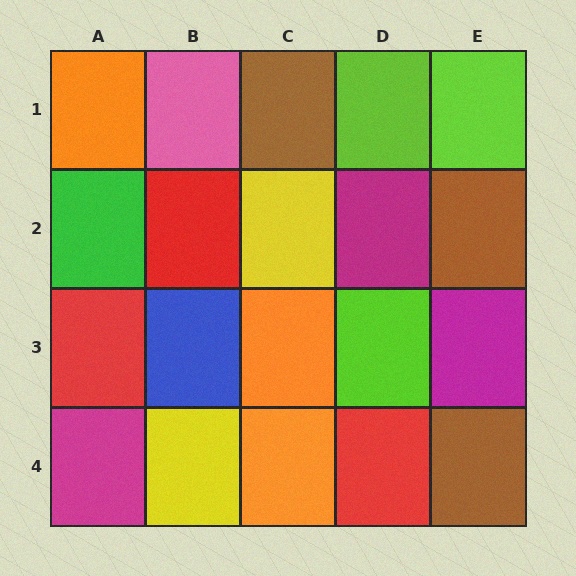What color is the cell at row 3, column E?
Magenta.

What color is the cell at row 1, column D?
Lime.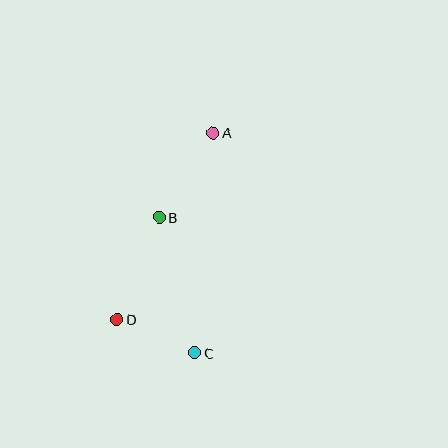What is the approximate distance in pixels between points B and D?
The distance between B and D is approximately 111 pixels.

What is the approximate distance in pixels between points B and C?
The distance between B and C is approximately 140 pixels.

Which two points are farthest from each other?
Points A and C are farthest from each other.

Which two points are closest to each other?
Points C and D are closest to each other.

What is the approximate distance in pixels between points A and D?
The distance between A and D is approximately 210 pixels.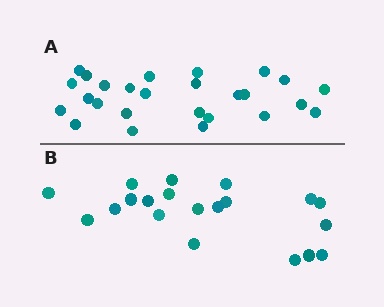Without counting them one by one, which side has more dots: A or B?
Region A (the top region) has more dots.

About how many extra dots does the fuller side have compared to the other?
Region A has about 6 more dots than region B.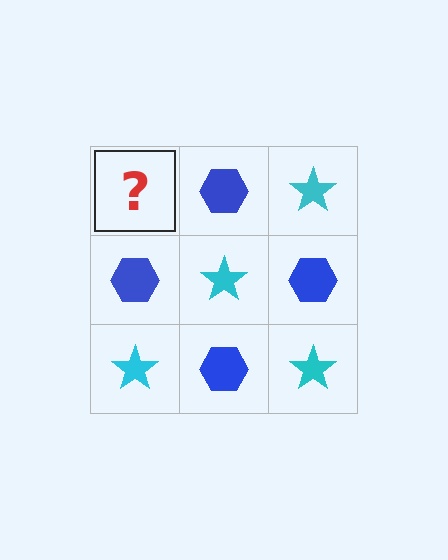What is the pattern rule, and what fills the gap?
The rule is that it alternates cyan star and blue hexagon in a checkerboard pattern. The gap should be filled with a cyan star.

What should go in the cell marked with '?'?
The missing cell should contain a cyan star.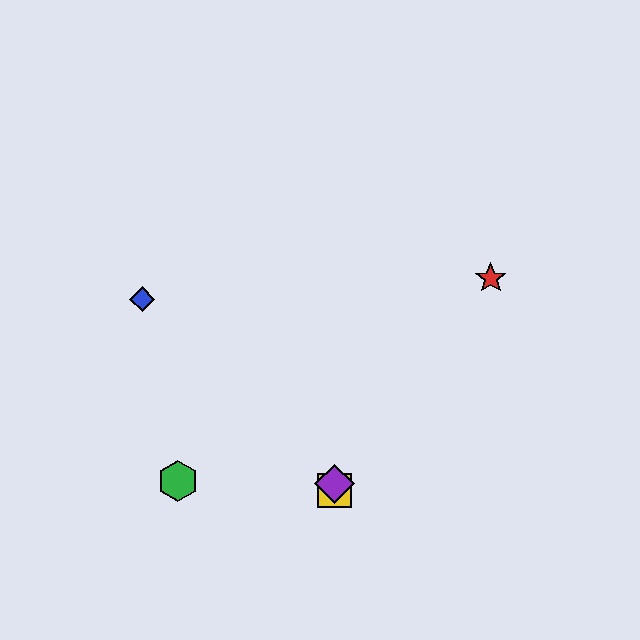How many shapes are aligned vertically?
2 shapes (the yellow square, the purple diamond) are aligned vertically.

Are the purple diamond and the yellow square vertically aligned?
Yes, both are at x≈334.